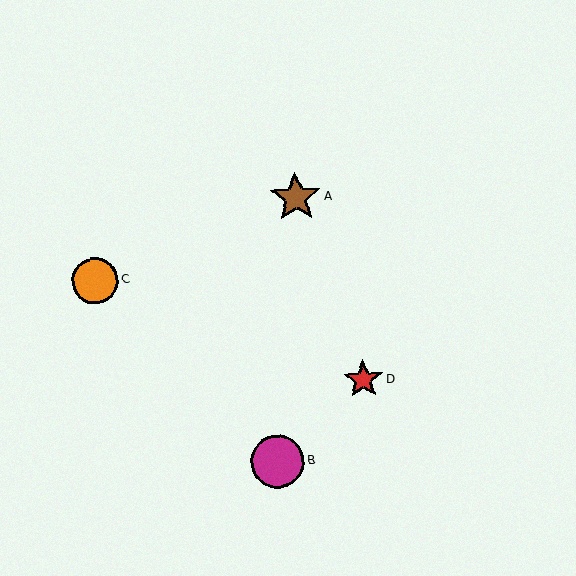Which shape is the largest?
The magenta circle (labeled B) is the largest.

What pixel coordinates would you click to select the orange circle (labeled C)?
Click at (95, 281) to select the orange circle C.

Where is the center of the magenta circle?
The center of the magenta circle is at (278, 461).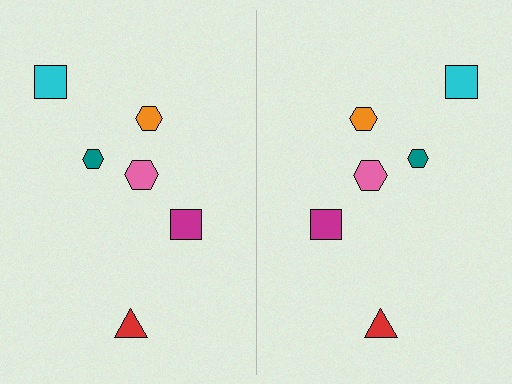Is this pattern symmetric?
Yes, this pattern has bilateral (reflection) symmetry.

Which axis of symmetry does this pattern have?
The pattern has a vertical axis of symmetry running through the center of the image.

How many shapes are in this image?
There are 12 shapes in this image.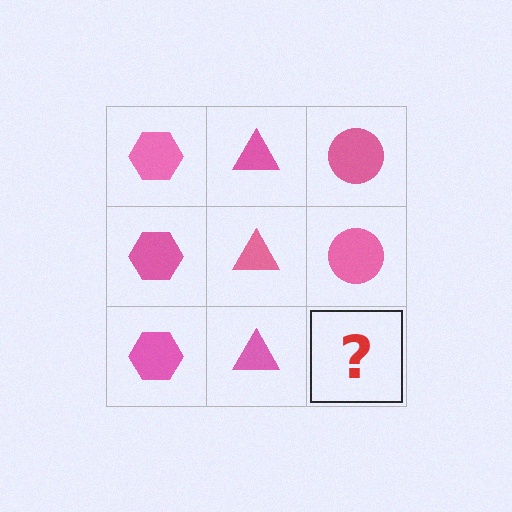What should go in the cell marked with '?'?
The missing cell should contain a pink circle.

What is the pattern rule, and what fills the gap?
The rule is that each column has a consistent shape. The gap should be filled with a pink circle.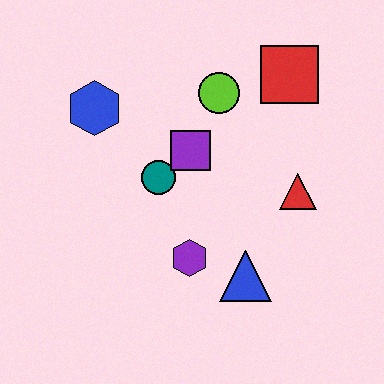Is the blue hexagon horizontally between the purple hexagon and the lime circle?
No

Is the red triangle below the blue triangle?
No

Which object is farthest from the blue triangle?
The blue hexagon is farthest from the blue triangle.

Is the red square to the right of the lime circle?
Yes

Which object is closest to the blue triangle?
The purple hexagon is closest to the blue triangle.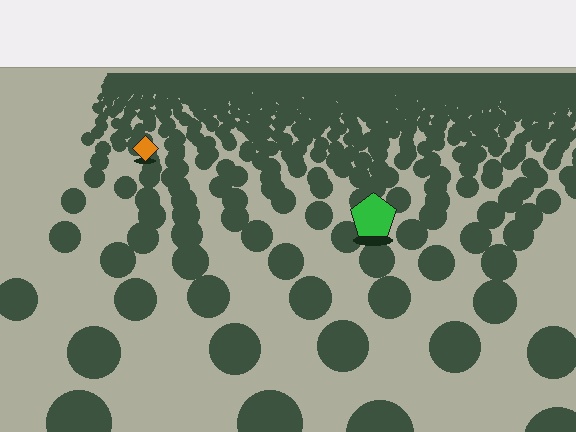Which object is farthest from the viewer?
The orange diamond is farthest from the viewer. It appears smaller and the ground texture around it is denser.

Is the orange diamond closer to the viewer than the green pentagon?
No. The green pentagon is closer — you can tell from the texture gradient: the ground texture is coarser near it.